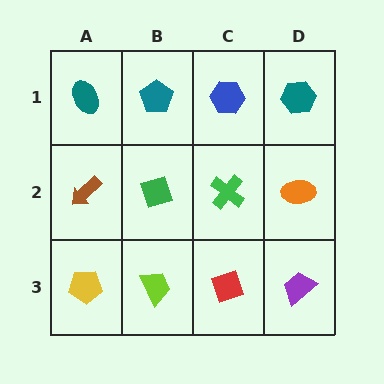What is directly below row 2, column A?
A yellow pentagon.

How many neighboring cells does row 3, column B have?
3.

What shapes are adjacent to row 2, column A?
A teal ellipse (row 1, column A), a yellow pentagon (row 3, column A), a green diamond (row 2, column B).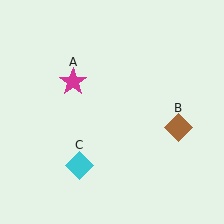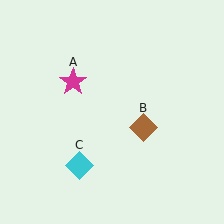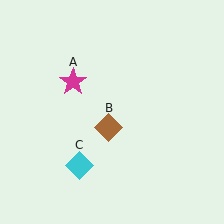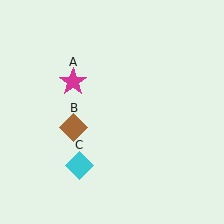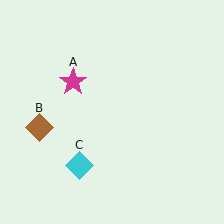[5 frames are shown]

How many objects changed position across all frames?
1 object changed position: brown diamond (object B).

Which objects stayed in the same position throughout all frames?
Magenta star (object A) and cyan diamond (object C) remained stationary.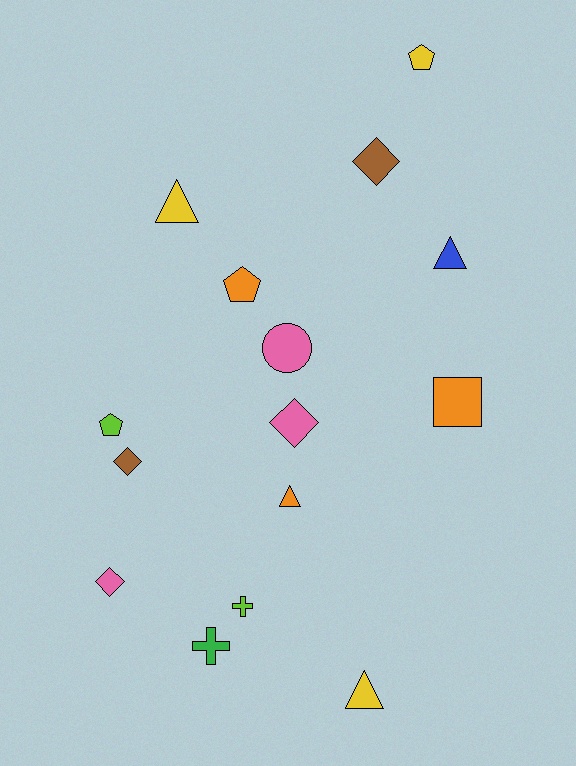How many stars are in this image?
There are no stars.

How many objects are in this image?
There are 15 objects.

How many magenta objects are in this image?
There are no magenta objects.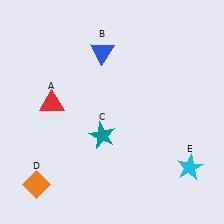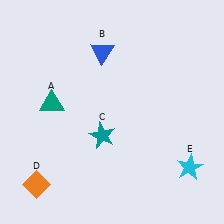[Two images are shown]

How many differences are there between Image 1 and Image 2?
There is 1 difference between the two images.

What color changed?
The triangle (A) changed from red in Image 1 to teal in Image 2.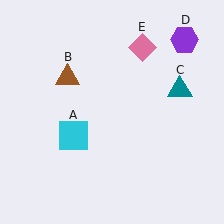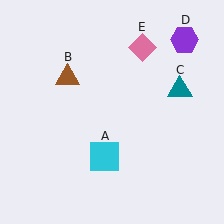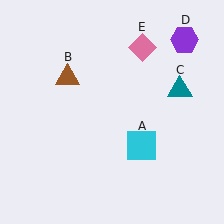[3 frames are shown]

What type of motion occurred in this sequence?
The cyan square (object A) rotated counterclockwise around the center of the scene.